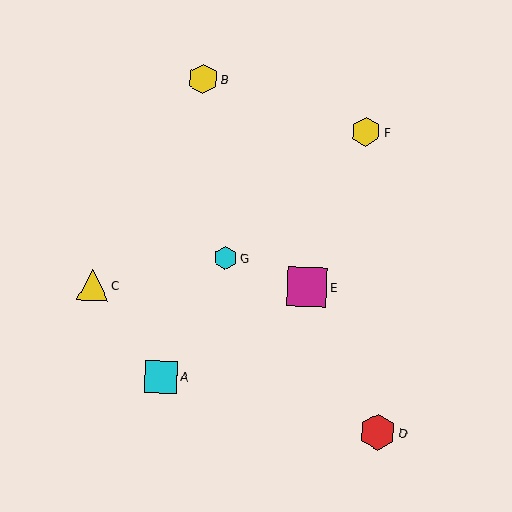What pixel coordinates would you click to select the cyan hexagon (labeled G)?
Click at (225, 258) to select the cyan hexagon G.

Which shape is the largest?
The magenta square (labeled E) is the largest.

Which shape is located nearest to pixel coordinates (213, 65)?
The yellow hexagon (labeled B) at (203, 79) is nearest to that location.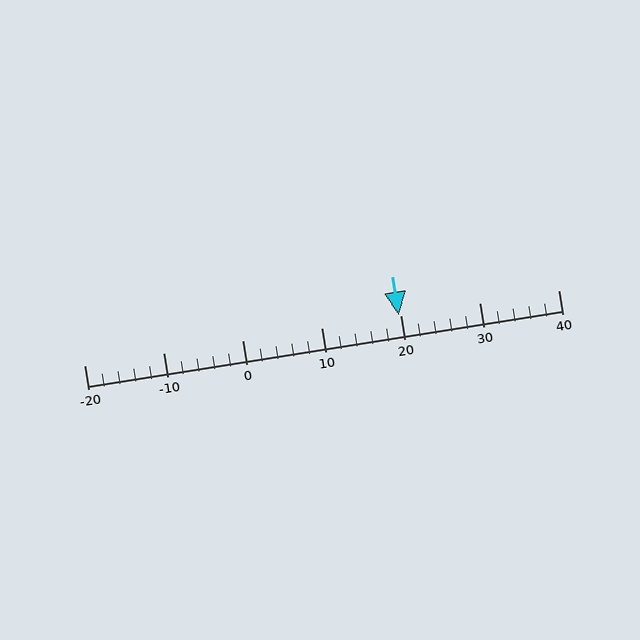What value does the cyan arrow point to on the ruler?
The cyan arrow points to approximately 20.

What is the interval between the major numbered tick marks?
The major tick marks are spaced 10 units apart.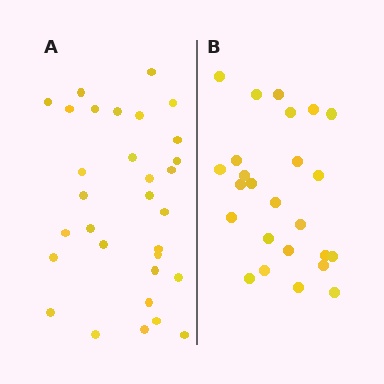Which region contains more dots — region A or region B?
Region A (the left region) has more dots.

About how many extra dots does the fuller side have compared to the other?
Region A has about 6 more dots than region B.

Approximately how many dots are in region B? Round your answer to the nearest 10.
About 20 dots. (The exact count is 25, which rounds to 20.)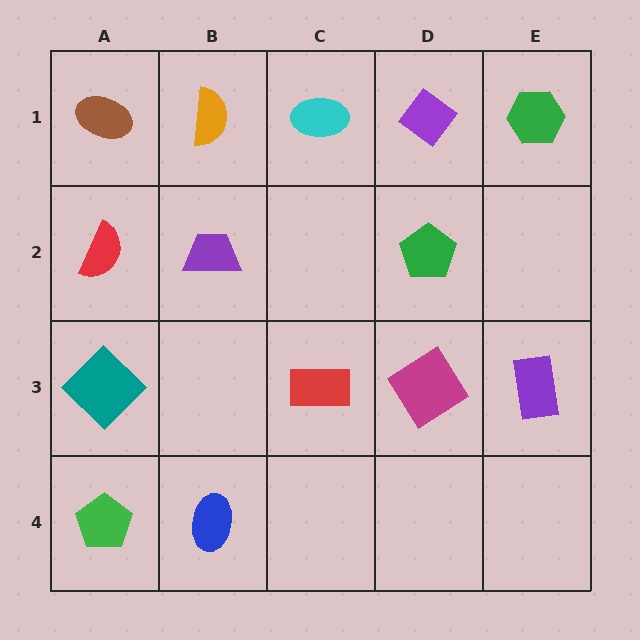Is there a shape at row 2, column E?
No, that cell is empty.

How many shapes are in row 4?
2 shapes.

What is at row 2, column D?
A green pentagon.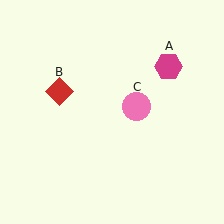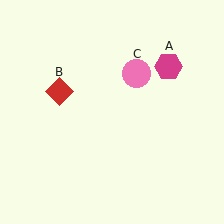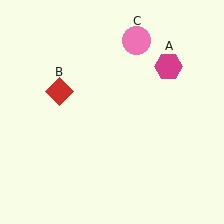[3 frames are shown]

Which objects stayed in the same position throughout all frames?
Magenta hexagon (object A) and red diamond (object B) remained stationary.